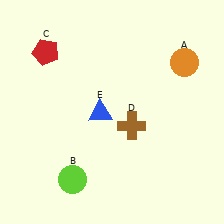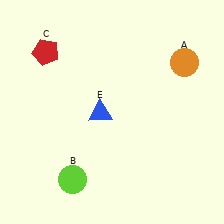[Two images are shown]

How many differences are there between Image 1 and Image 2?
There is 1 difference between the two images.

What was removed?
The brown cross (D) was removed in Image 2.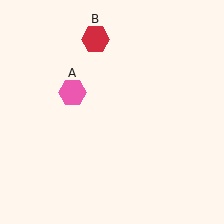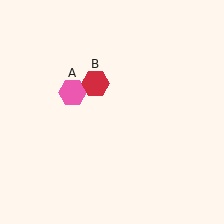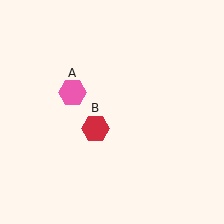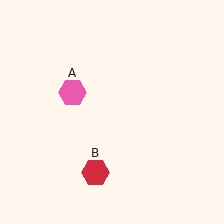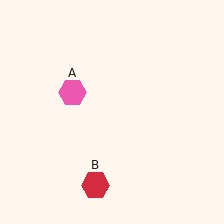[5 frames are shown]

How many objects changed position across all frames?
1 object changed position: red hexagon (object B).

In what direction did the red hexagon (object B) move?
The red hexagon (object B) moved down.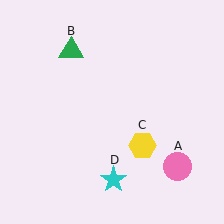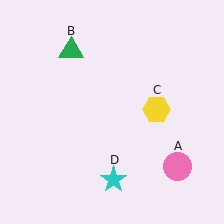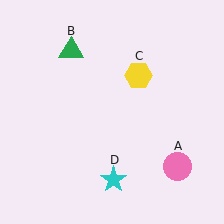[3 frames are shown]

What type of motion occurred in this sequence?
The yellow hexagon (object C) rotated counterclockwise around the center of the scene.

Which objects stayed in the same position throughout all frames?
Pink circle (object A) and green triangle (object B) and cyan star (object D) remained stationary.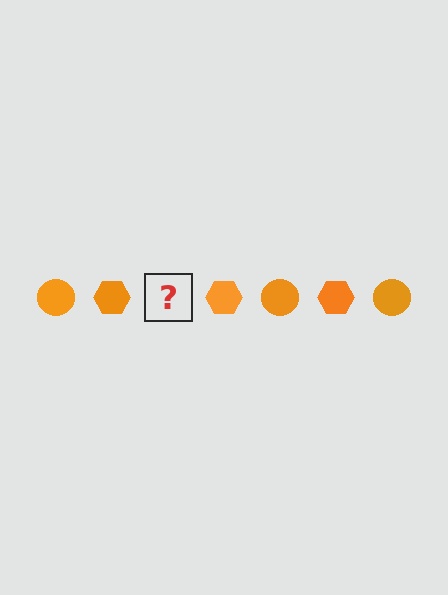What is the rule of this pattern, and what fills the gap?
The rule is that the pattern cycles through circle, hexagon shapes in orange. The gap should be filled with an orange circle.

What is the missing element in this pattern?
The missing element is an orange circle.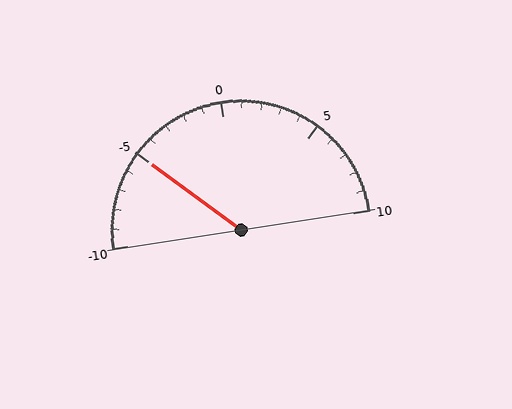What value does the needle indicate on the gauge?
The needle indicates approximately -5.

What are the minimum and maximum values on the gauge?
The gauge ranges from -10 to 10.